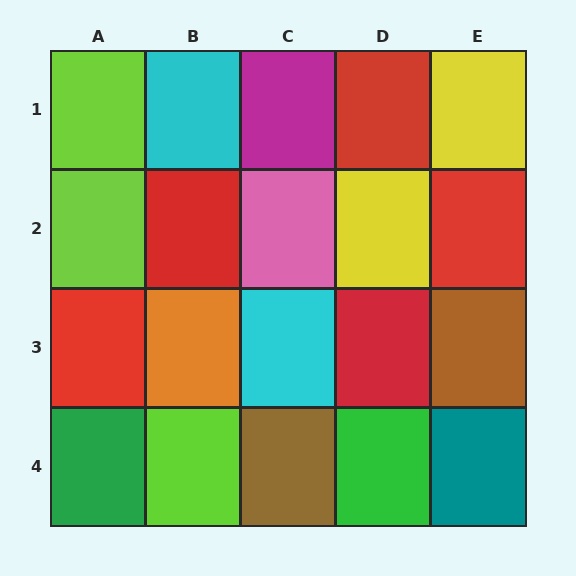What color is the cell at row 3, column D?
Red.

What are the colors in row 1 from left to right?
Lime, cyan, magenta, red, yellow.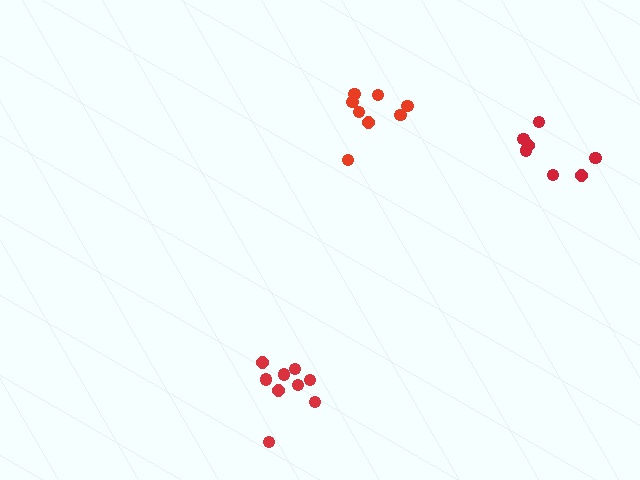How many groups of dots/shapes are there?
There are 3 groups.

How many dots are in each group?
Group 1: 7 dots, Group 2: 8 dots, Group 3: 9 dots (24 total).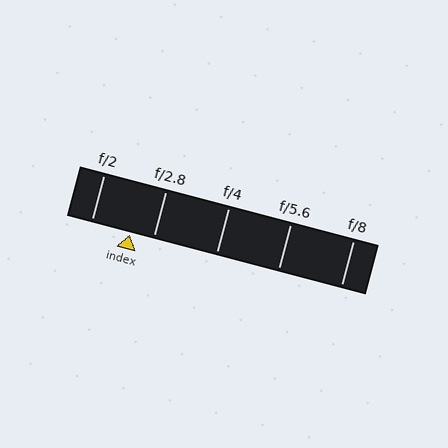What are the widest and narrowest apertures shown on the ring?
The widest aperture shown is f/2 and the narrowest is f/8.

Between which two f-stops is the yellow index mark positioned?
The index mark is between f/2 and f/2.8.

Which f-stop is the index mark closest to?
The index mark is closest to f/2.8.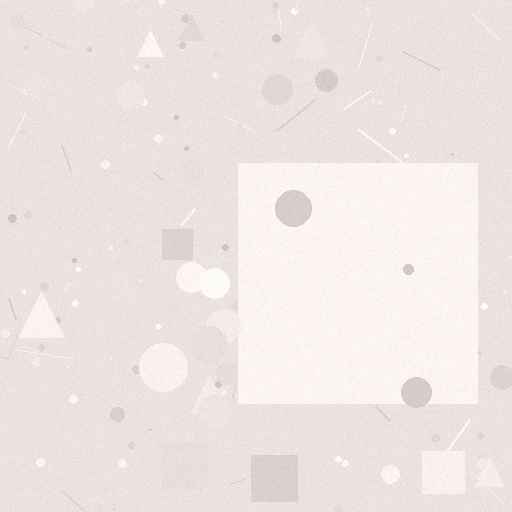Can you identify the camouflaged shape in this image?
The camouflaged shape is a square.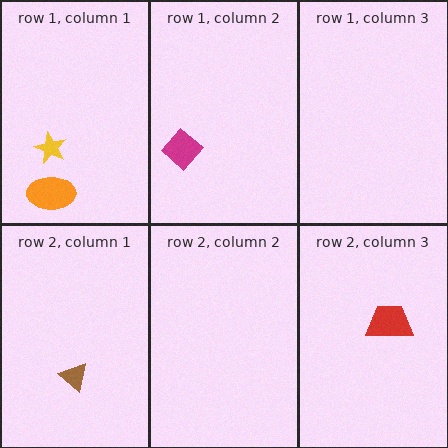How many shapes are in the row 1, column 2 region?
1.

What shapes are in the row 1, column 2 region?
The magenta diamond.